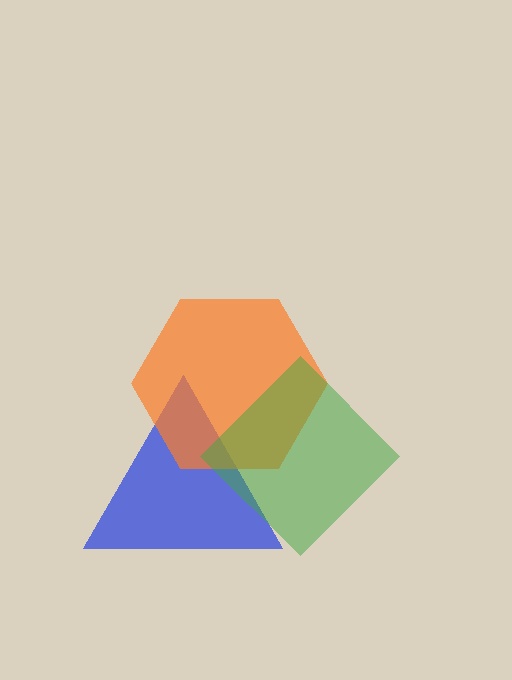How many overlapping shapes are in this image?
There are 3 overlapping shapes in the image.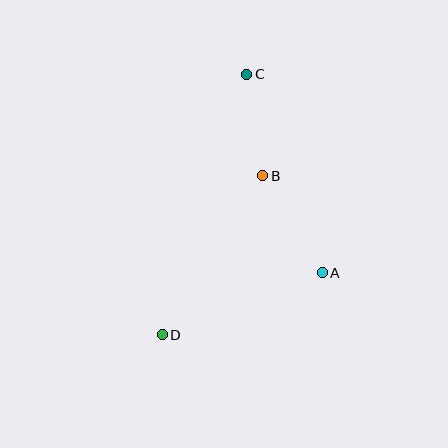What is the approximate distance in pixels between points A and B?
The distance between A and B is approximately 114 pixels.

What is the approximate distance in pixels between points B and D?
The distance between B and D is approximately 188 pixels.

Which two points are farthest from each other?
Points C and D are farthest from each other.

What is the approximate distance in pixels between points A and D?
The distance between A and D is approximately 171 pixels.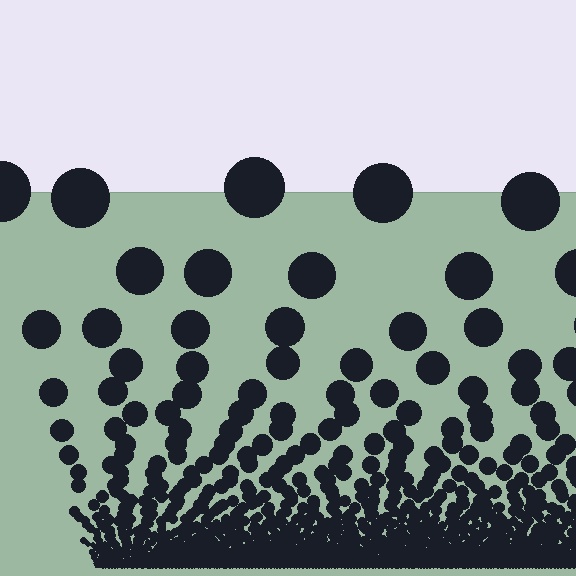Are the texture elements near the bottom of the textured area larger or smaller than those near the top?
Smaller. The gradient is inverted — elements near the bottom are smaller and denser.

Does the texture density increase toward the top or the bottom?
Density increases toward the bottom.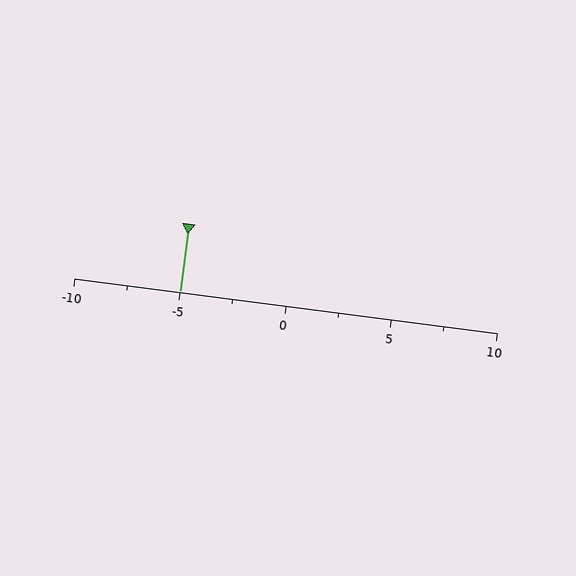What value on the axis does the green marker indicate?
The marker indicates approximately -5.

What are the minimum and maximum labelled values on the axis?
The axis runs from -10 to 10.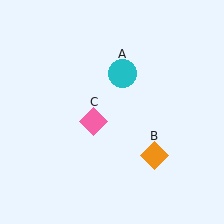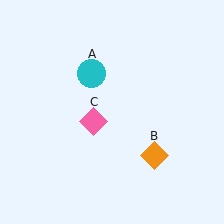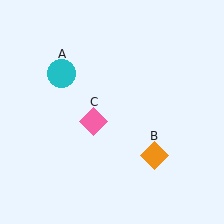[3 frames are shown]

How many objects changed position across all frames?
1 object changed position: cyan circle (object A).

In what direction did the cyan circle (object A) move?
The cyan circle (object A) moved left.